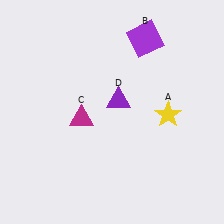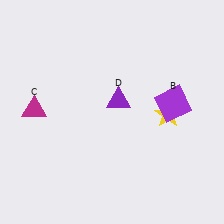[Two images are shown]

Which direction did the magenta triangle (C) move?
The magenta triangle (C) moved left.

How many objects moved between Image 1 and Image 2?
2 objects moved between the two images.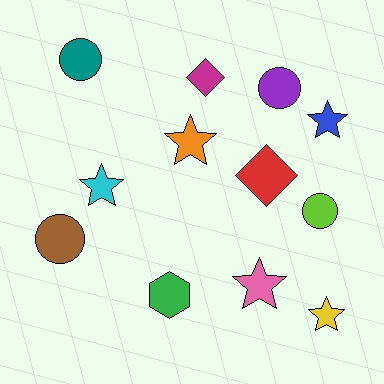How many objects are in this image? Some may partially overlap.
There are 12 objects.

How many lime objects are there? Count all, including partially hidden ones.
There is 1 lime object.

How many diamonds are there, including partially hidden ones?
There are 2 diamonds.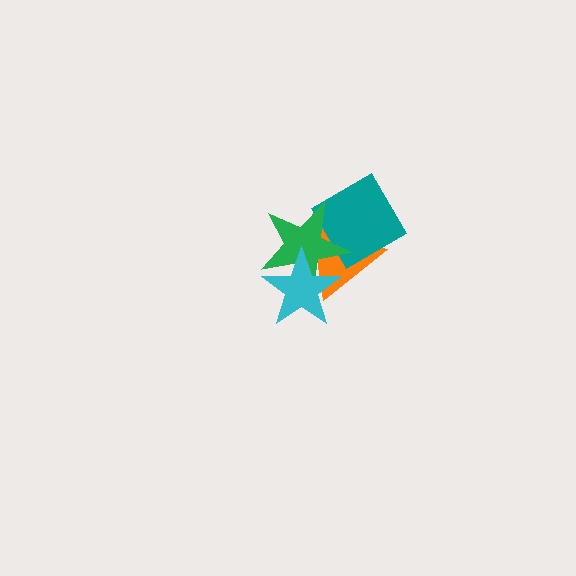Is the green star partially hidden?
Yes, it is partially covered by another shape.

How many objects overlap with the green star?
3 objects overlap with the green star.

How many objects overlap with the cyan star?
2 objects overlap with the cyan star.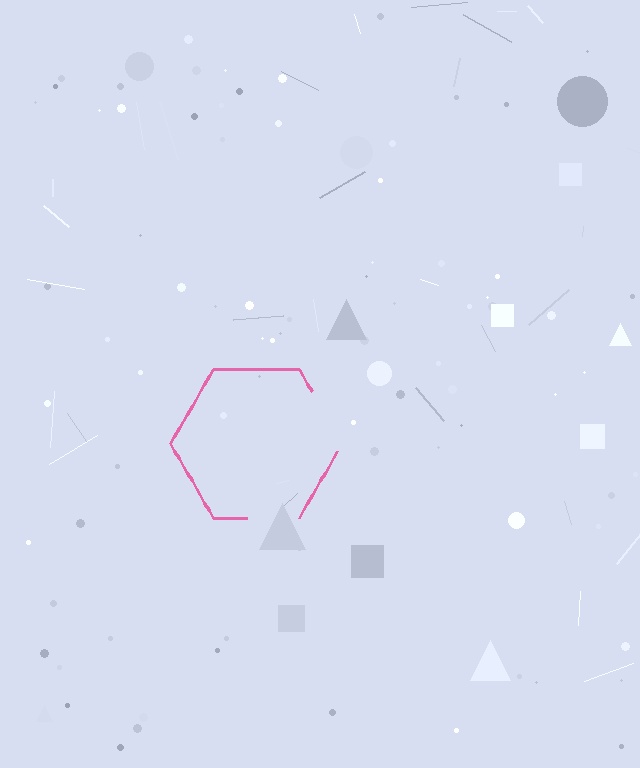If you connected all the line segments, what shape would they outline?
They would outline a hexagon.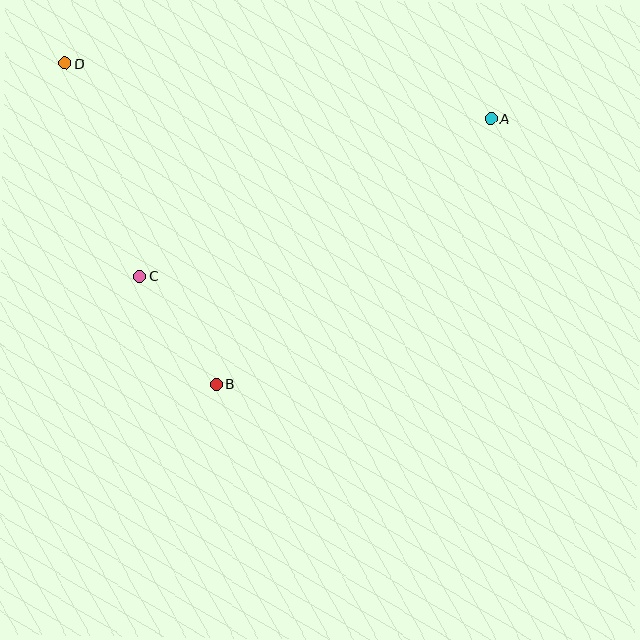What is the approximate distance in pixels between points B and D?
The distance between B and D is approximately 355 pixels.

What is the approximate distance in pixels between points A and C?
The distance between A and C is approximately 385 pixels.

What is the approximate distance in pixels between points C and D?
The distance between C and D is approximately 225 pixels.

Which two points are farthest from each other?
Points A and D are farthest from each other.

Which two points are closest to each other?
Points B and C are closest to each other.